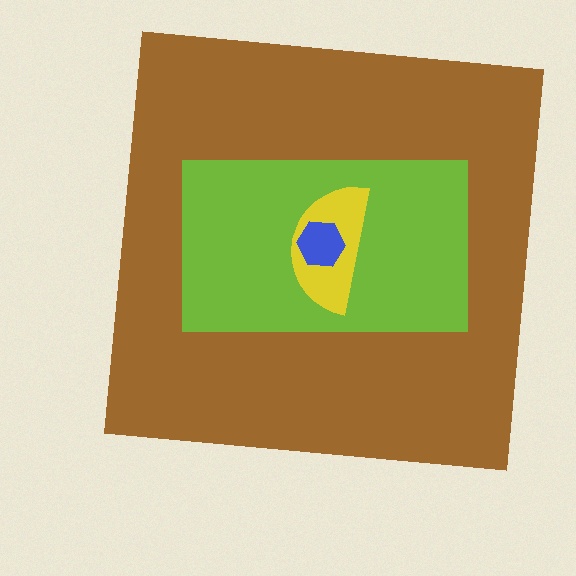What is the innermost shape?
The blue hexagon.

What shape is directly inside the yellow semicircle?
The blue hexagon.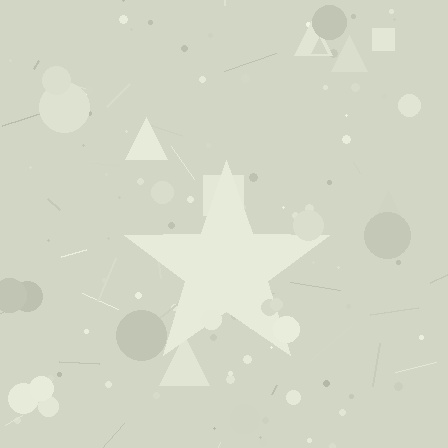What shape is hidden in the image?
A star is hidden in the image.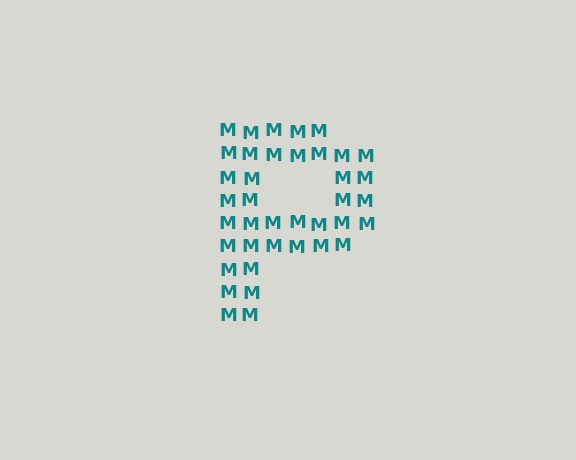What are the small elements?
The small elements are letter M's.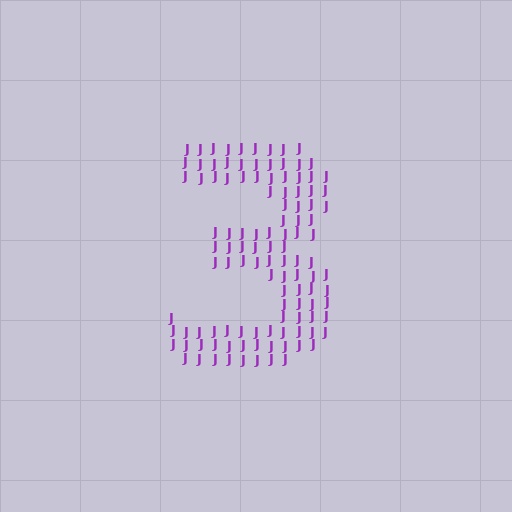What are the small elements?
The small elements are letter J's.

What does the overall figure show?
The overall figure shows the digit 3.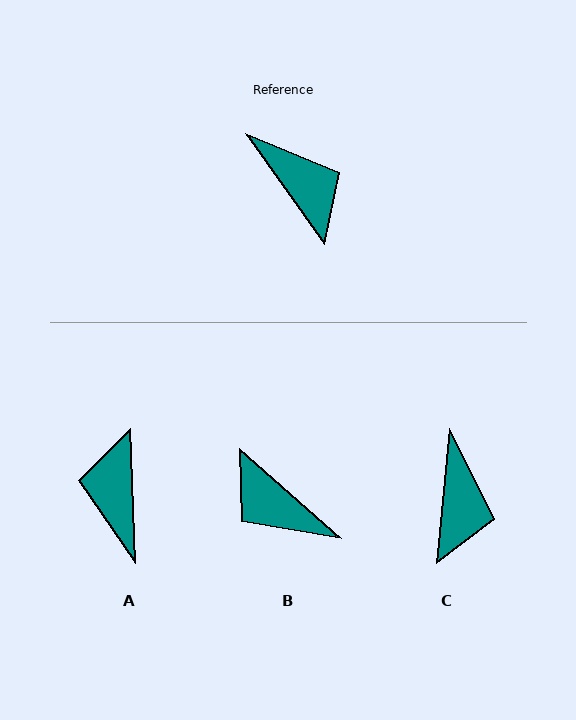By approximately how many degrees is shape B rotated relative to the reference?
Approximately 167 degrees clockwise.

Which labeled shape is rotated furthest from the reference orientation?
B, about 167 degrees away.